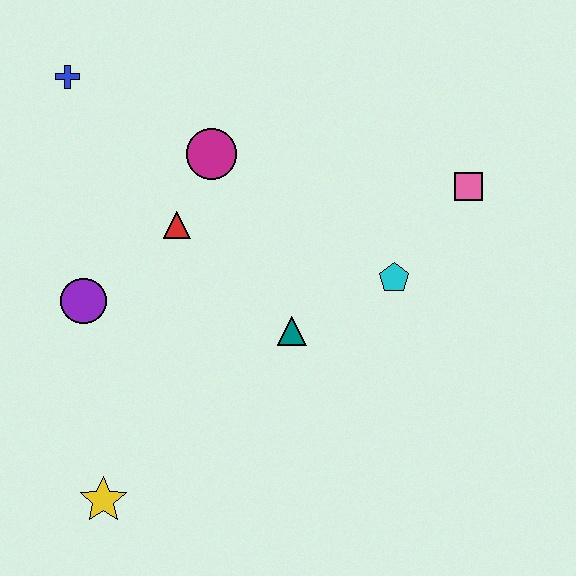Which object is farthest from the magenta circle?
The yellow star is farthest from the magenta circle.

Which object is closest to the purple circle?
The red triangle is closest to the purple circle.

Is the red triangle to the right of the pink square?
No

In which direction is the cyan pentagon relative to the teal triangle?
The cyan pentagon is to the right of the teal triangle.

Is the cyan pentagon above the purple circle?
Yes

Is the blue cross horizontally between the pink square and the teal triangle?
No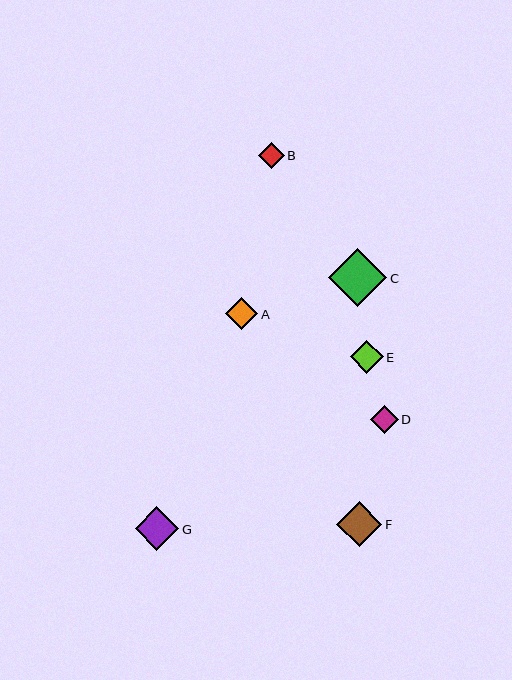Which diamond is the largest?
Diamond C is the largest with a size of approximately 59 pixels.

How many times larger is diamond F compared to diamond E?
Diamond F is approximately 1.4 times the size of diamond E.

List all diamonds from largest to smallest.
From largest to smallest: C, F, G, E, A, D, B.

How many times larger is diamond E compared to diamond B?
Diamond E is approximately 1.3 times the size of diamond B.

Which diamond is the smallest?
Diamond B is the smallest with a size of approximately 26 pixels.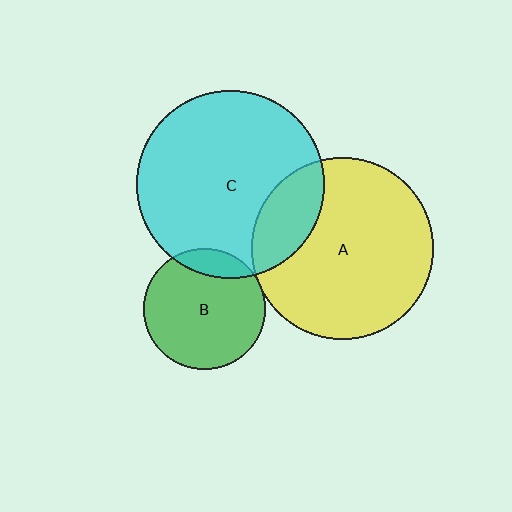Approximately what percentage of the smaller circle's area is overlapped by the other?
Approximately 5%.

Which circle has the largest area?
Circle C (cyan).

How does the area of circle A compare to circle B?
Approximately 2.3 times.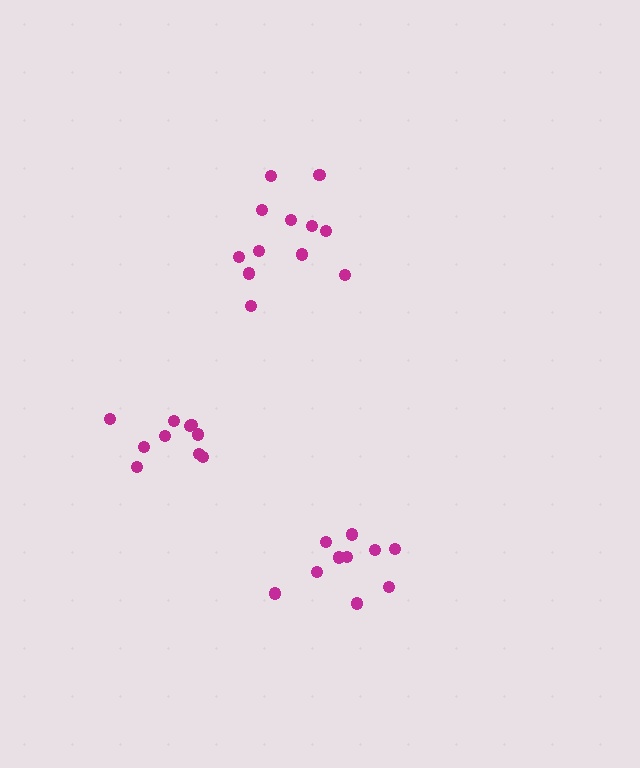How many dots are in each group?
Group 1: 10 dots, Group 2: 10 dots, Group 3: 12 dots (32 total).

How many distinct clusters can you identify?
There are 3 distinct clusters.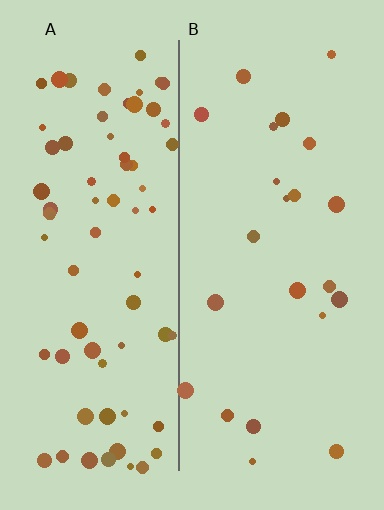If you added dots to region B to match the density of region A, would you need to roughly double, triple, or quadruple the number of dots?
Approximately triple.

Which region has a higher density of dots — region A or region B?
A (the left).